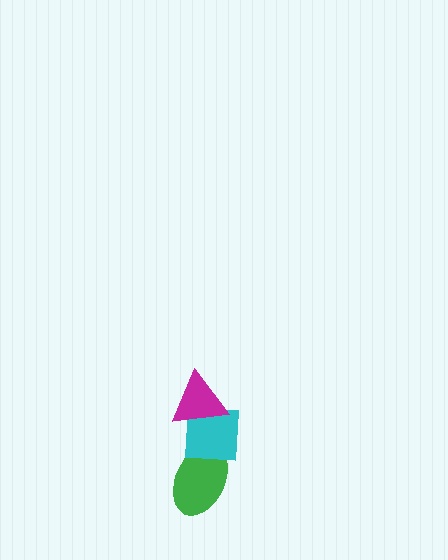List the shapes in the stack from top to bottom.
From top to bottom: the magenta triangle, the cyan square, the green ellipse.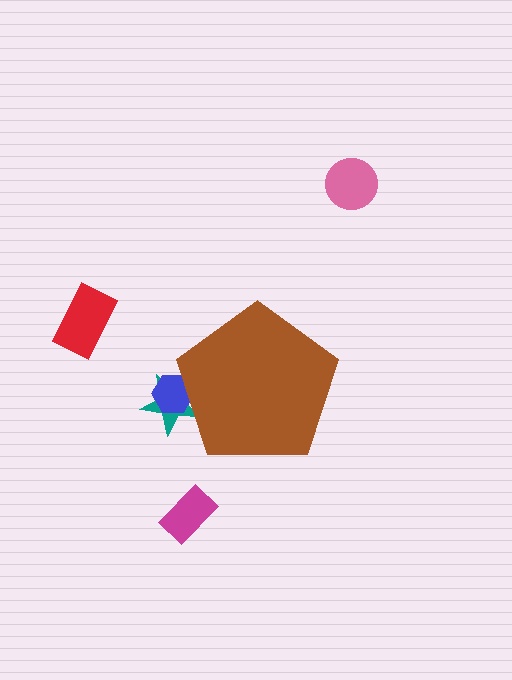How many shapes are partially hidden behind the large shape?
2 shapes are partially hidden.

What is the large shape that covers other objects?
A brown pentagon.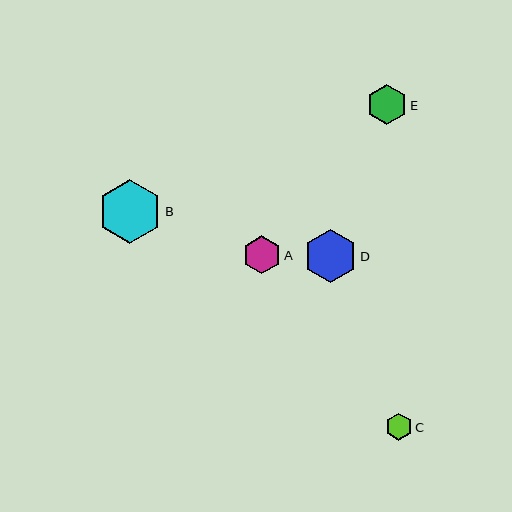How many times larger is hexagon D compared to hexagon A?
Hexagon D is approximately 1.4 times the size of hexagon A.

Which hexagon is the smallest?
Hexagon C is the smallest with a size of approximately 27 pixels.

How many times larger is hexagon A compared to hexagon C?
Hexagon A is approximately 1.4 times the size of hexagon C.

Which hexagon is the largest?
Hexagon B is the largest with a size of approximately 64 pixels.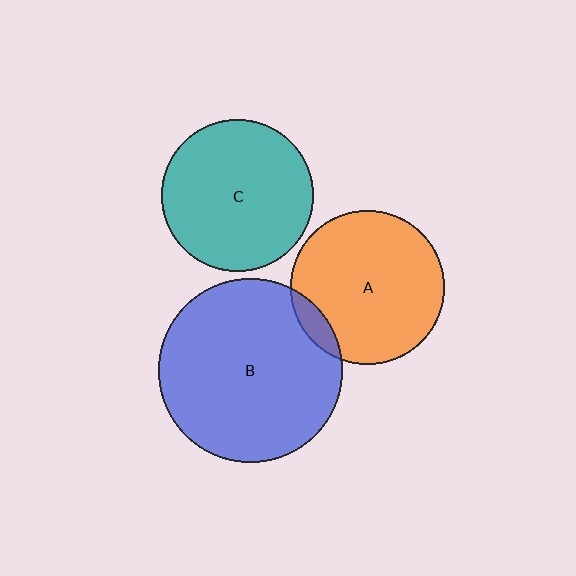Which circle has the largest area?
Circle B (blue).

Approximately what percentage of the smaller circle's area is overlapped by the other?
Approximately 10%.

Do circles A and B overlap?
Yes.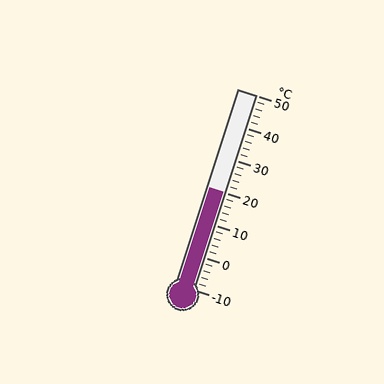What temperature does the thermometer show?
The thermometer shows approximately 20°C.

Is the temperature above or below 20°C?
The temperature is at 20°C.